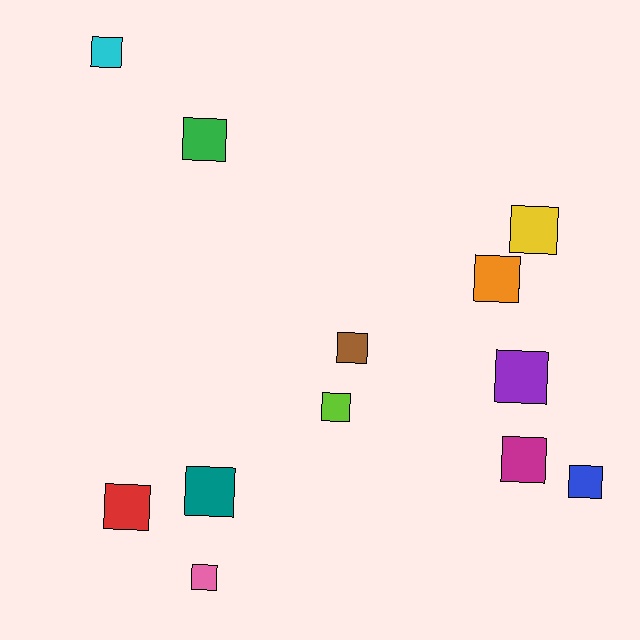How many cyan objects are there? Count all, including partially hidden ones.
There is 1 cyan object.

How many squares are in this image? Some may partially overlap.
There are 12 squares.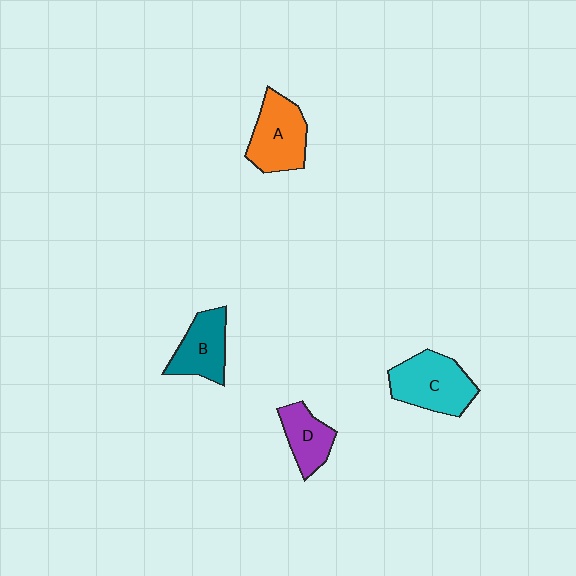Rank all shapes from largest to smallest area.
From largest to smallest: C (cyan), A (orange), B (teal), D (purple).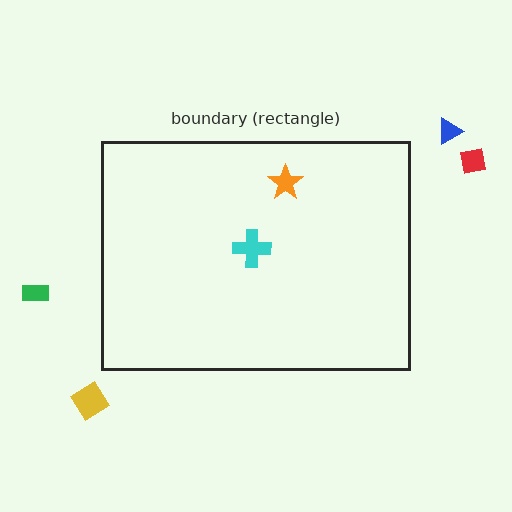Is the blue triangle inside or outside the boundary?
Outside.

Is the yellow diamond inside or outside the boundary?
Outside.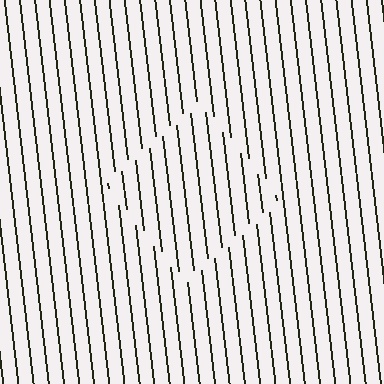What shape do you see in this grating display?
An illusory square. The interior of the shape contains the same grating, shifted by half a period — the contour is defined by the phase discontinuity where line-ends from the inner and outer gratings abut.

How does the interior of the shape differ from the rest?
The interior of the shape contains the same grating, shifted by half a period — the contour is defined by the phase discontinuity where line-ends from the inner and outer gratings abut.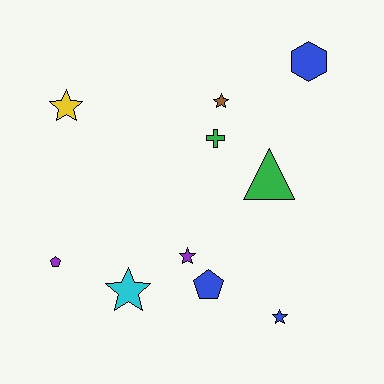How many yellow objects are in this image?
There is 1 yellow object.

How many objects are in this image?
There are 10 objects.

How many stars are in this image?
There are 5 stars.